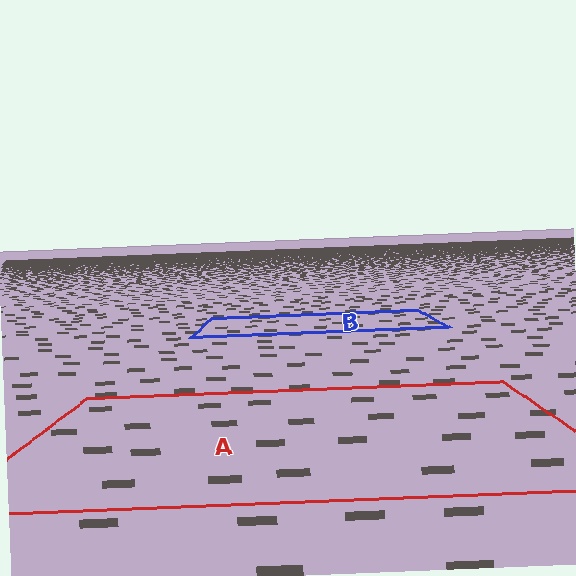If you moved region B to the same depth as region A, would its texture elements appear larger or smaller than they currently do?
They would appear larger. At a closer depth, the same texture elements are projected at a bigger on-screen size.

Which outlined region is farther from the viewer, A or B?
Region B is farther from the viewer — the texture elements inside it appear smaller and more densely packed.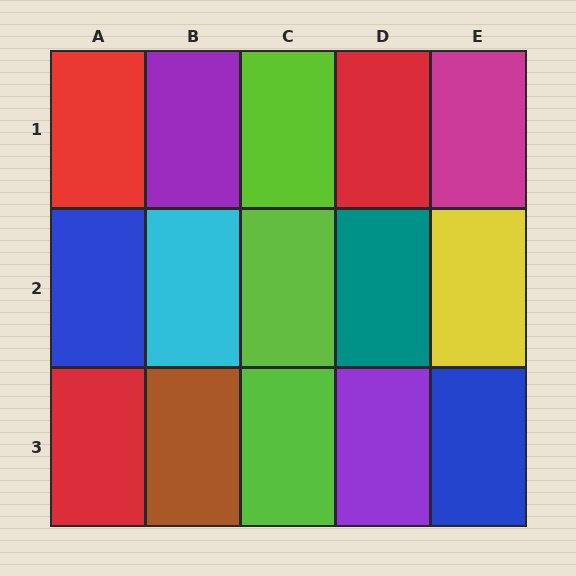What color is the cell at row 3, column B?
Brown.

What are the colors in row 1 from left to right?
Red, purple, lime, red, magenta.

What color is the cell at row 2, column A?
Blue.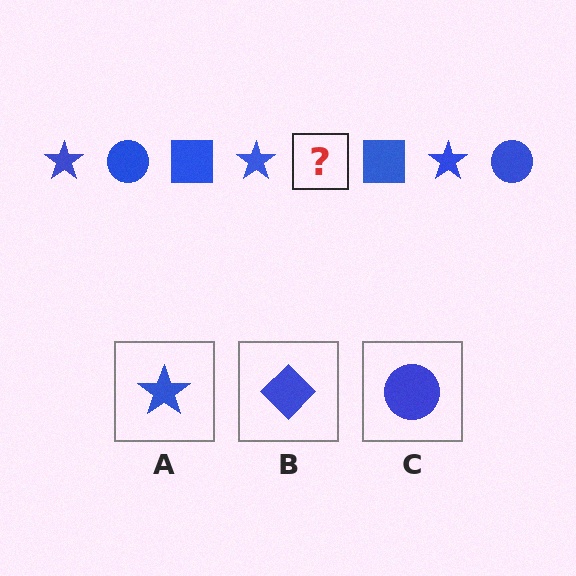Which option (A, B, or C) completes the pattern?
C.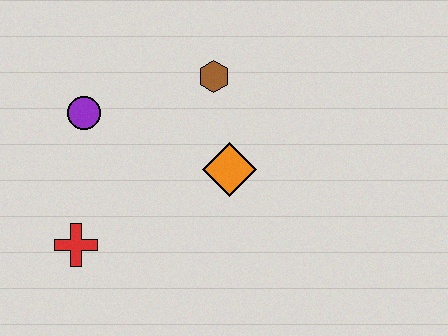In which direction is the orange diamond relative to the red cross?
The orange diamond is to the right of the red cross.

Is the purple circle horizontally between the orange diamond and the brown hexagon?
No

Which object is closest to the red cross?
The purple circle is closest to the red cross.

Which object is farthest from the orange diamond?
The red cross is farthest from the orange diamond.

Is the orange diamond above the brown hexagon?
No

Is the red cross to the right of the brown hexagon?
No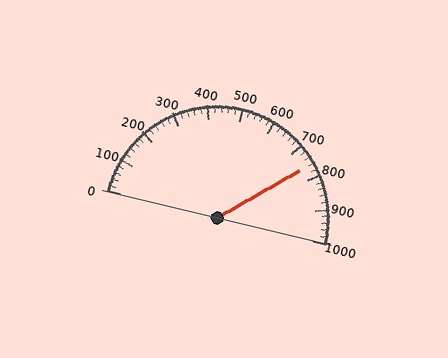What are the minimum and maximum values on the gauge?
The gauge ranges from 0 to 1000.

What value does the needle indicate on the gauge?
The needle indicates approximately 760.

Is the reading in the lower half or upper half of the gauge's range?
The reading is in the upper half of the range (0 to 1000).